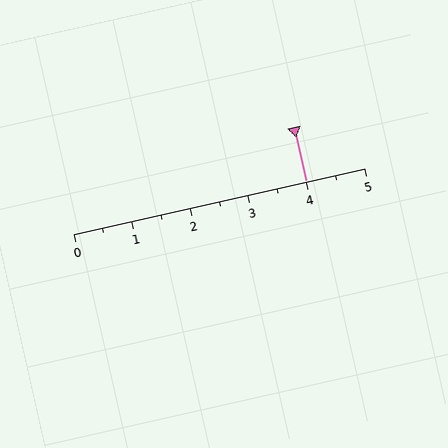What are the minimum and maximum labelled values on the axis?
The axis runs from 0 to 5.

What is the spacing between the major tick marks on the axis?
The major ticks are spaced 1 apart.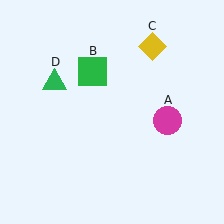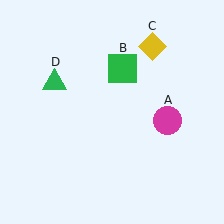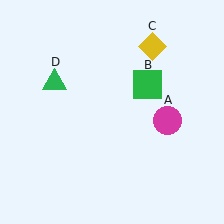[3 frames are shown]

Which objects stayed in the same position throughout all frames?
Magenta circle (object A) and yellow diamond (object C) and green triangle (object D) remained stationary.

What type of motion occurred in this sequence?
The green square (object B) rotated clockwise around the center of the scene.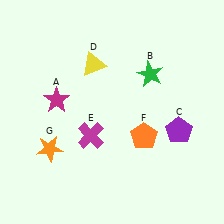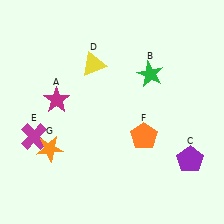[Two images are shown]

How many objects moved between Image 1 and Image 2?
2 objects moved between the two images.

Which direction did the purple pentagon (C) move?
The purple pentagon (C) moved down.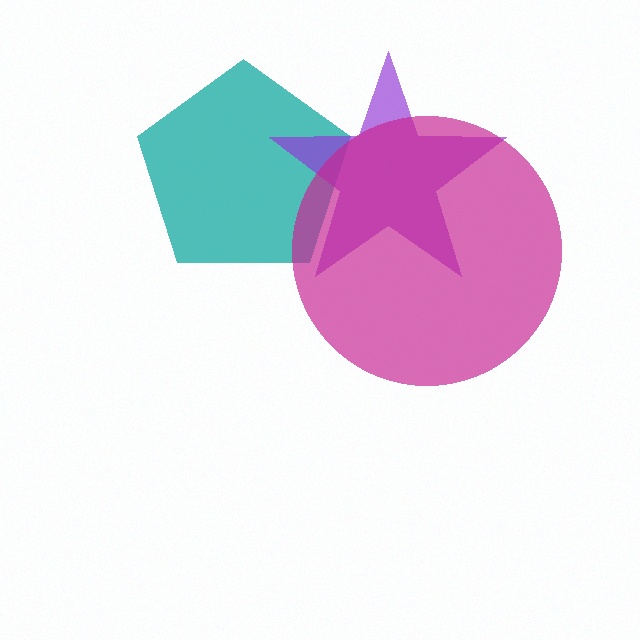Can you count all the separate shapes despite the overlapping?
Yes, there are 3 separate shapes.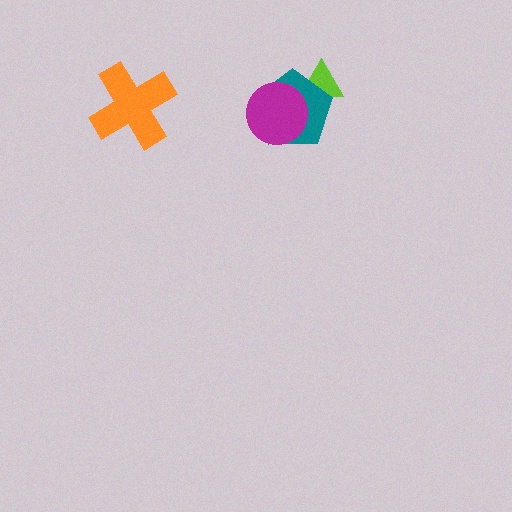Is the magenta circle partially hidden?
No, no other shape covers it.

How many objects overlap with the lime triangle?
1 object overlaps with the lime triangle.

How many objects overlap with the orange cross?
0 objects overlap with the orange cross.